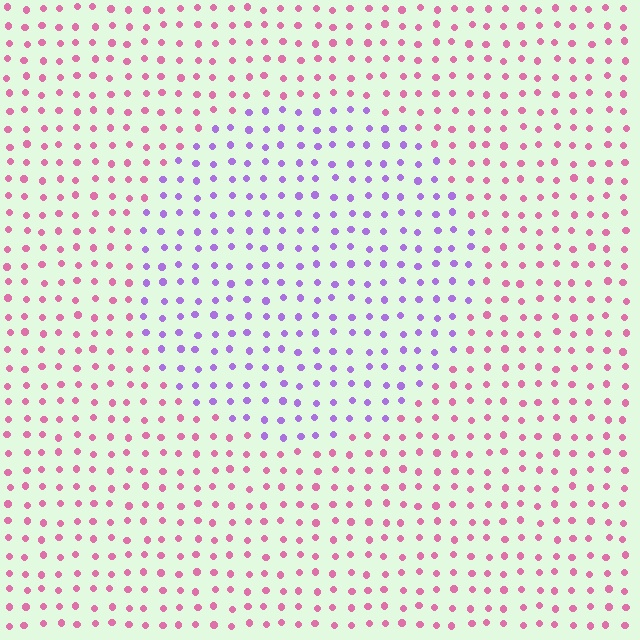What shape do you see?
I see a circle.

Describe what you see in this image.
The image is filled with small pink elements in a uniform arrangement. A circle-shaped region is visible where the elements are tinted to a slightly different hue, forming a subtle color boundary.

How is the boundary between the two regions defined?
The boundary is defined purely by a slight shift in hue (about 58 degrees). Spacing, size, and orientation are identical on both sides.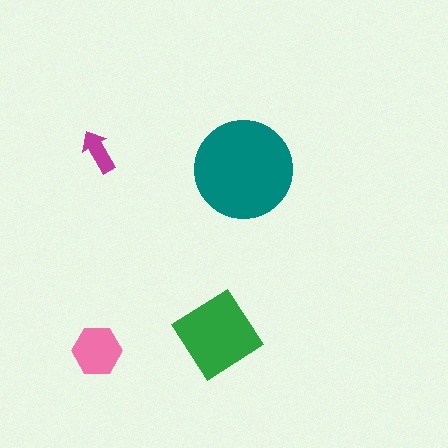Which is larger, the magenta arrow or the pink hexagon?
The pink hexagon.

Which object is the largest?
The teal circle.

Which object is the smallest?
The magenta arrow.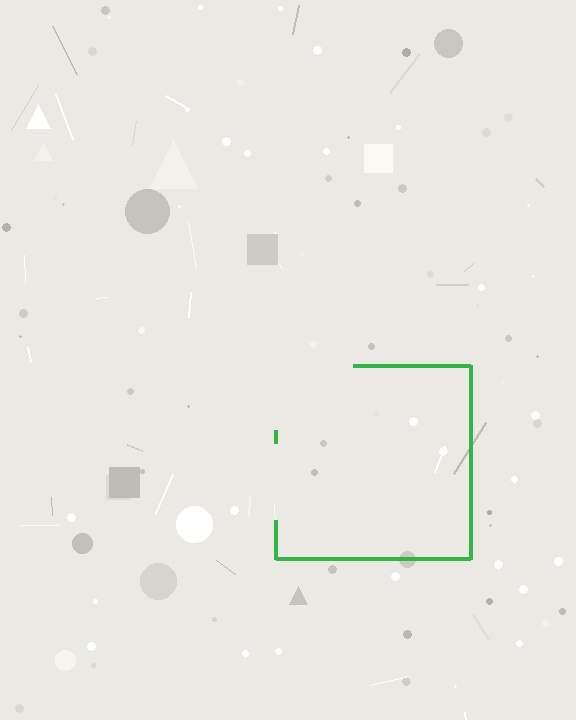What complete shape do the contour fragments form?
The contour fragments form a square.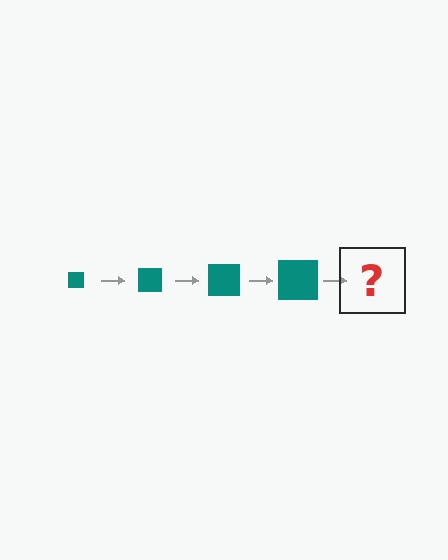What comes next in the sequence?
The next element should be a teal square, larger than the previous one.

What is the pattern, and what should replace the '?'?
The pattern is that the square gets progressively larger each step. The '?' should be a teal square, larger than the previous one.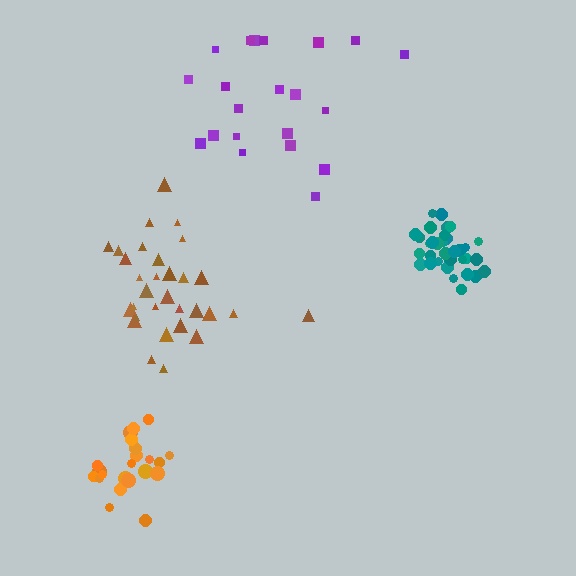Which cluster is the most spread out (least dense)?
Purple.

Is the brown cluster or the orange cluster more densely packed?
Orange.